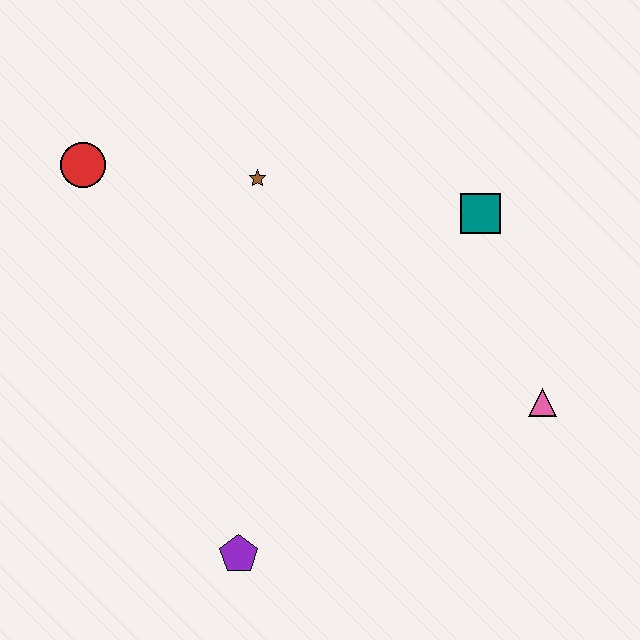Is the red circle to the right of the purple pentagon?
No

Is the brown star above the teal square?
Yes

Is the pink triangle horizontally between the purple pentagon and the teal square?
No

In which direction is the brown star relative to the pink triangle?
The brown star is to the left of the pink triangle.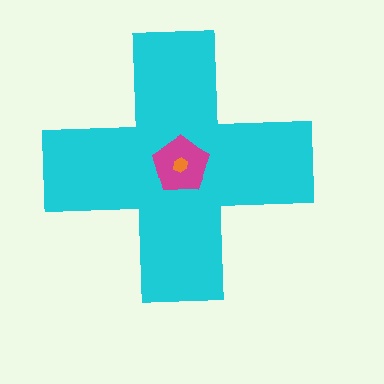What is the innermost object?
The orange hexagon.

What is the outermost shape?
The cyan cross.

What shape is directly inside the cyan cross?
The magenta pentagon.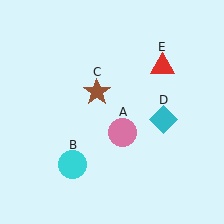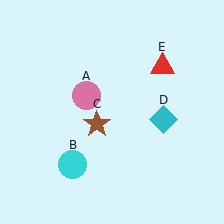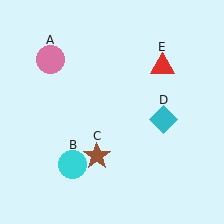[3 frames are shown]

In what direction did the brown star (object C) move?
The brown star (object C) moved down.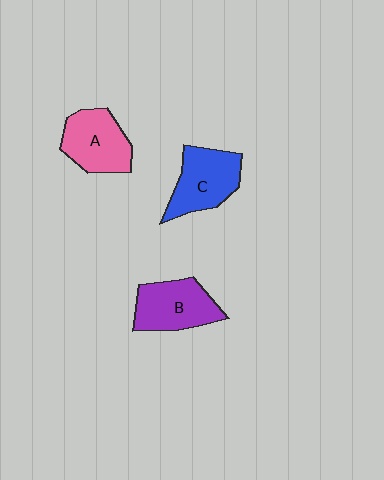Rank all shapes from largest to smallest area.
From largest to smallest: C (blue), B (purple), A (pink).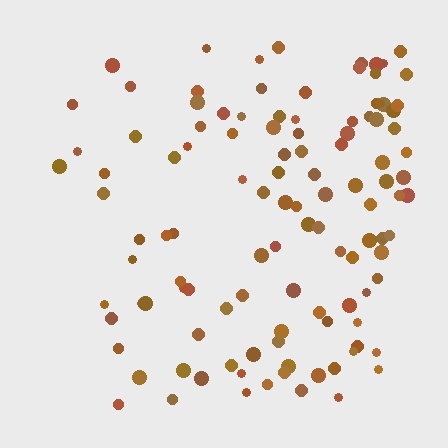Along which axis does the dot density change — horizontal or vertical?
Horizontal.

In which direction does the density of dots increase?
From left to right, with the right side densest.